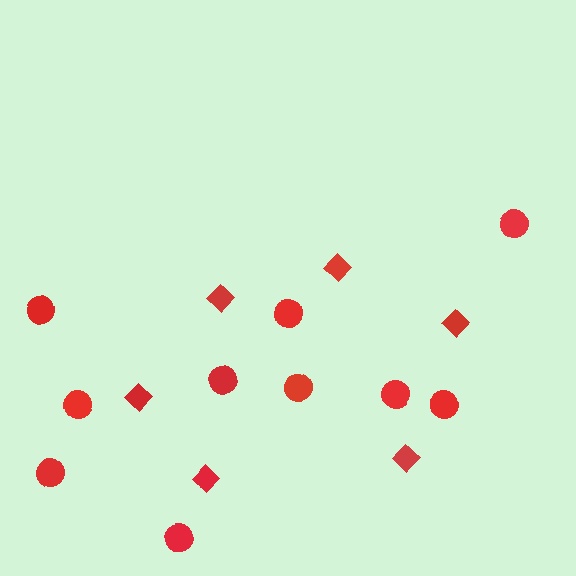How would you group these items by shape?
There are 2 groups: one group of circles (10) and one group of diamonds (6).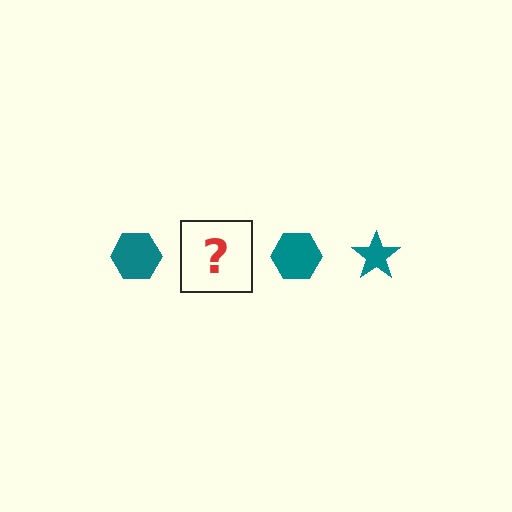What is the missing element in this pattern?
The missing element is a teal star.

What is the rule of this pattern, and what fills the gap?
The rule is that the pattern cycles through hexagon, star shapes in teal. The gap should be filled with a teal star.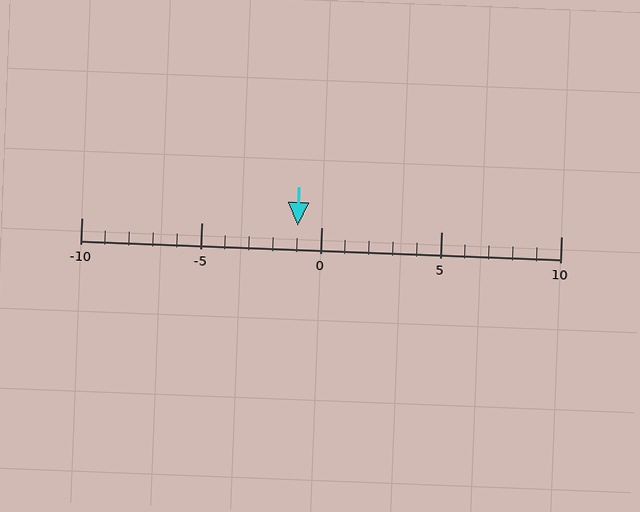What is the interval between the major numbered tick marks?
The major tick marks are spaced 5 units apart.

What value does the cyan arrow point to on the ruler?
The cyan arrow points to approximately -1.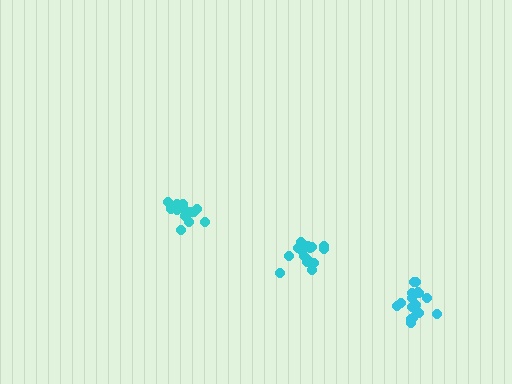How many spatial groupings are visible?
There are 3 spatial groupings.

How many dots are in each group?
Group 1: 16 dots, Group 2: 14 dots, Group 3: 18 dots (48 total).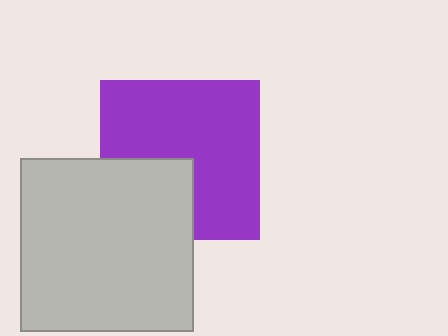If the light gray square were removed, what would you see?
You would see the complete purple square.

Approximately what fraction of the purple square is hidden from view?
Roughly 30% of the purple square is hidden behind the light gray square.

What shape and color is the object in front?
The object in front is a light gray square.